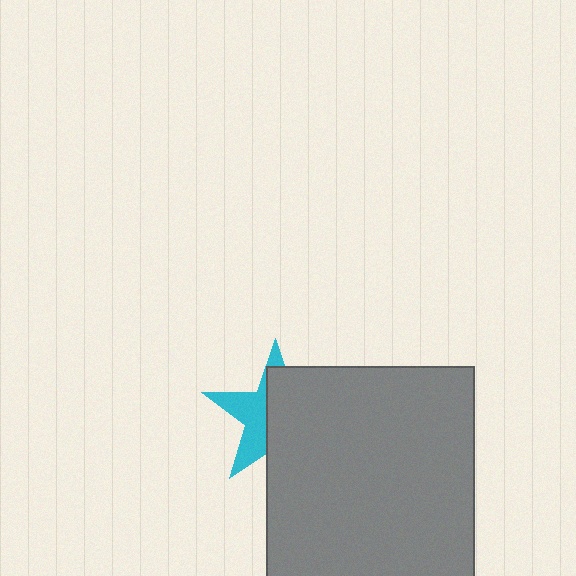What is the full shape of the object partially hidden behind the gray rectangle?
The partially hidden object is a cyan star.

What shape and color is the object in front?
The object in front is a gray rectangle.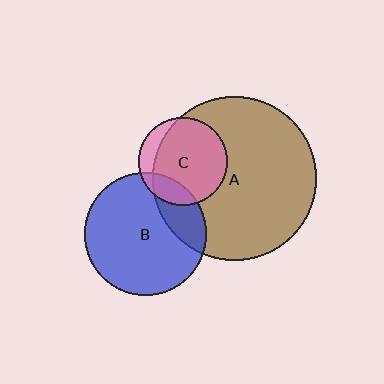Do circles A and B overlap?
Yes.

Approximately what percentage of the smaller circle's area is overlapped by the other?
Approximately 20%.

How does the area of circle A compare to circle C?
Approximately 3.4 times.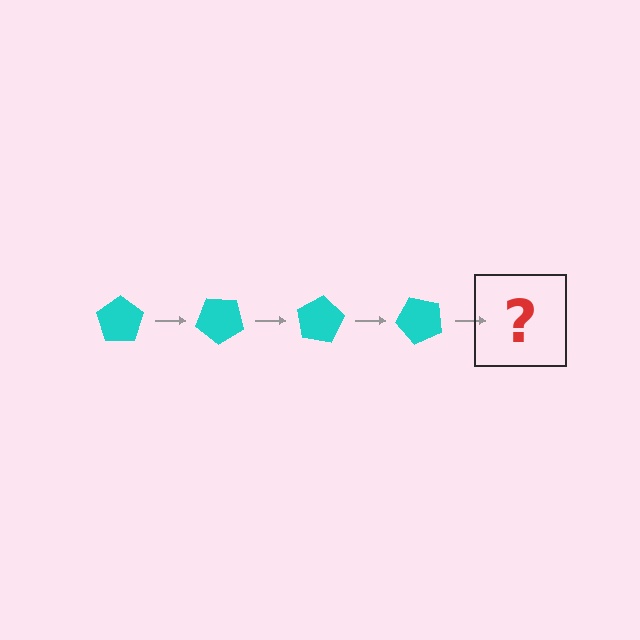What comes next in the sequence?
The next element should be a cyan pentagon rotated 160 degrees.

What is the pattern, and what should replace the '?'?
The pattern is that the pentagon rotates 40 degrees each step. The '?' should be a cyan pentagon rotated 160 degrees.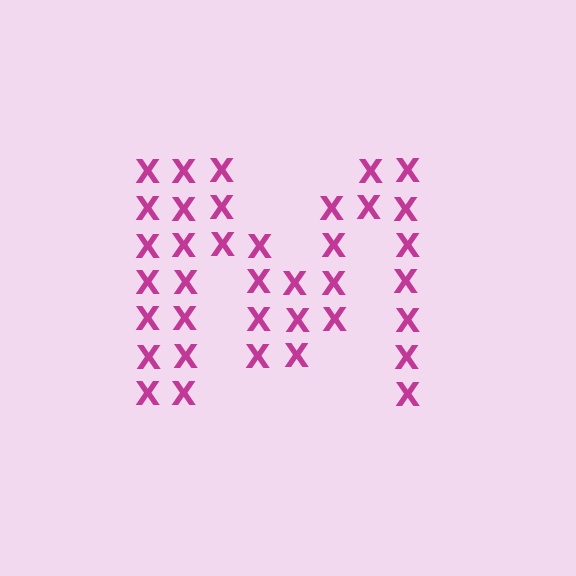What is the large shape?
The large shape is the letter M.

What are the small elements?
The small elements are letter X's.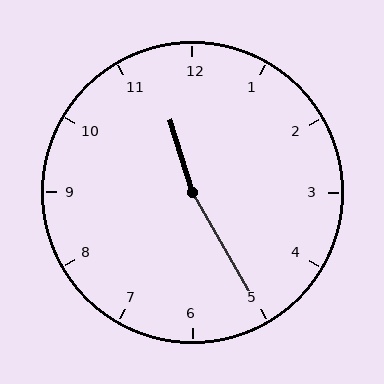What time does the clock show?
11:25.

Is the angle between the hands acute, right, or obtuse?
It is obtuse.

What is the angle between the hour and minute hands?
Approximately 168 degrees.